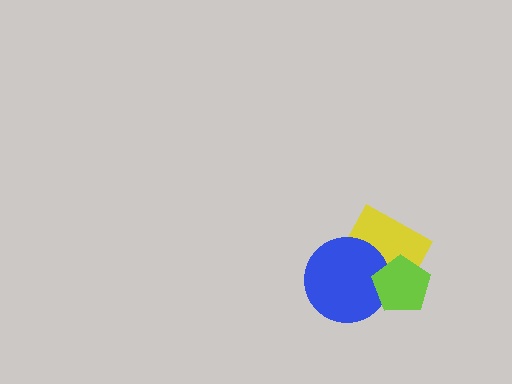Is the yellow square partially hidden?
Yes, it is partially covered by another shape.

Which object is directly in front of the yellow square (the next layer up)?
The blue circle is directly in front of the yellow square.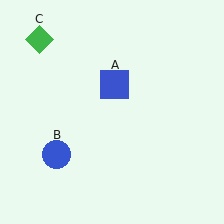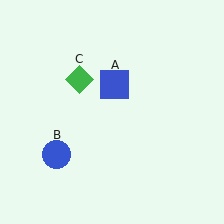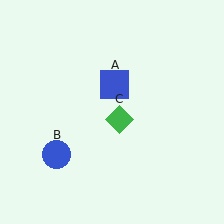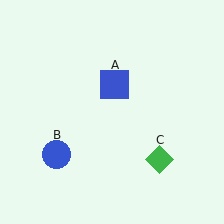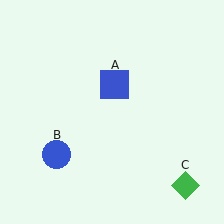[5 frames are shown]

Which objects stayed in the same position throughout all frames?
Blue square (object A) and blue circle (object B) remained stationary.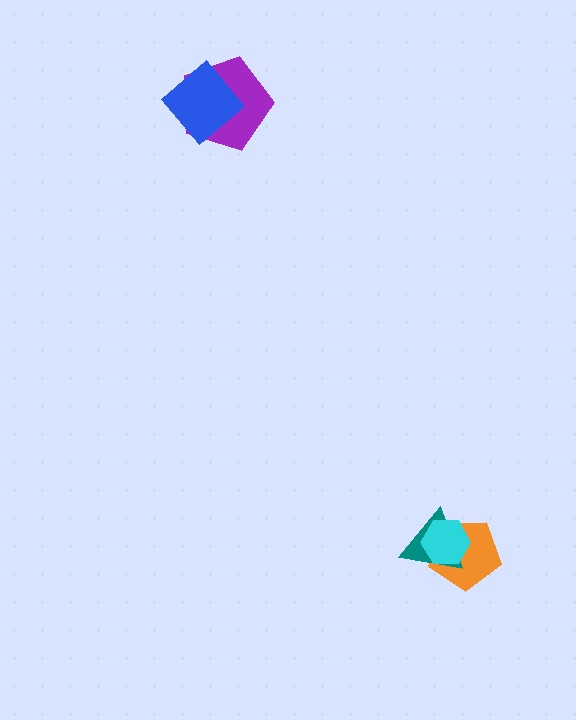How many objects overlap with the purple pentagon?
1 object overlaps with the purple pentagon.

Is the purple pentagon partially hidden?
Yes, it is partially covered by another shape.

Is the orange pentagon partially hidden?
Yes, it is partially covered by another shape.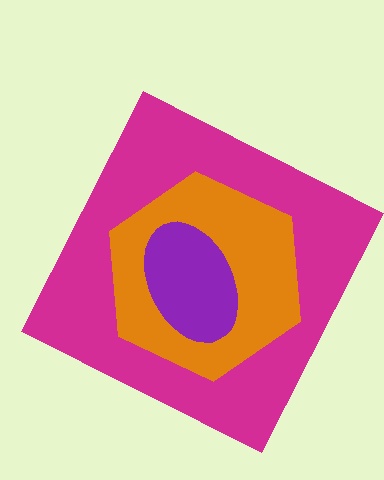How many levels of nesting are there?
3.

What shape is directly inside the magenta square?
The orange hexagon.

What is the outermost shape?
The magenta square.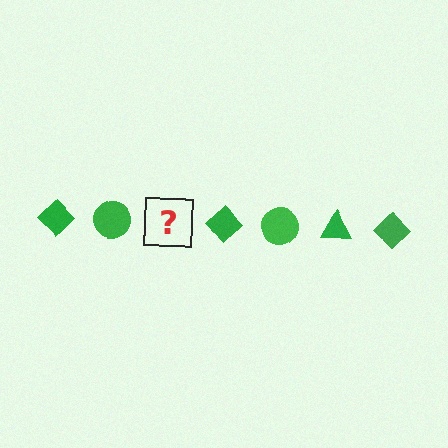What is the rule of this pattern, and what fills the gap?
The rule is that the pattern cycles through diamond, circle, triangle shapes in green. The gap should be filled with a green triangle.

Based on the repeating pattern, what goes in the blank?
The blank should be a green triangle.